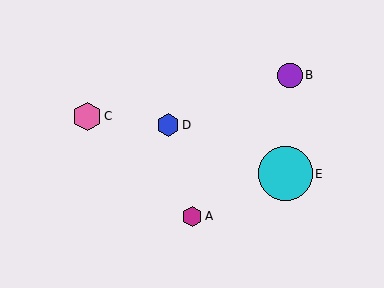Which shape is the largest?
The cyan circle (labeled E) is the largest.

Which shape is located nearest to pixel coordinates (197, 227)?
The magenta hexagon (labeled A) at (192, 216) is nearest to that location.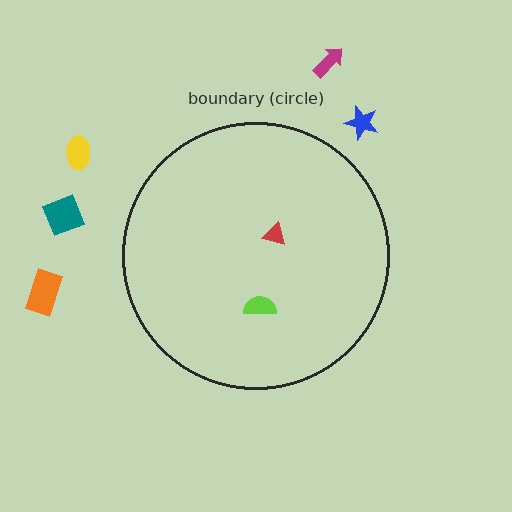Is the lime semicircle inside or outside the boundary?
Inside.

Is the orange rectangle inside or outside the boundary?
Outside.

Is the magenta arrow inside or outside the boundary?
Outside.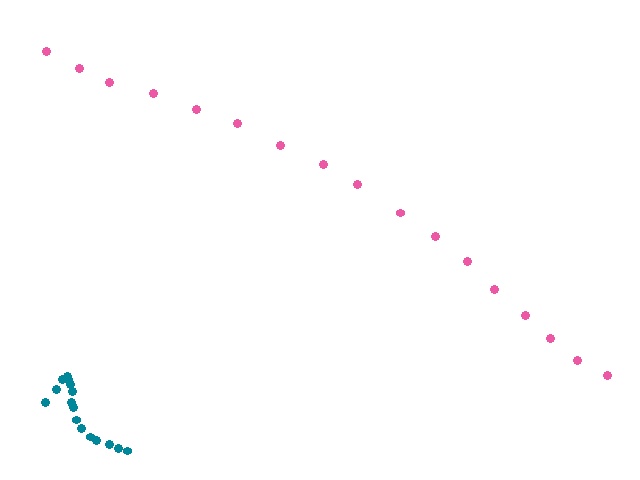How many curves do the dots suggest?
There are 2 distinct paths.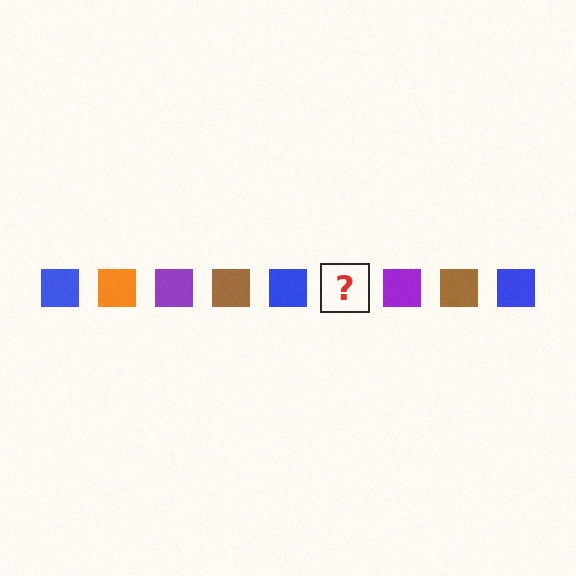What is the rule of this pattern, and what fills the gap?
The rule is that the pattern cycles through blue, orange, purple, brown squares. The gap should be filled with an orange square.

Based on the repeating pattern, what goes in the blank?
The blank should be an orange square.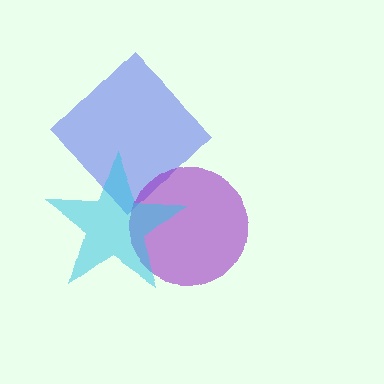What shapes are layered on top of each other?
The layered shapes are: a blue diamond, a purple circle, a cyan star.